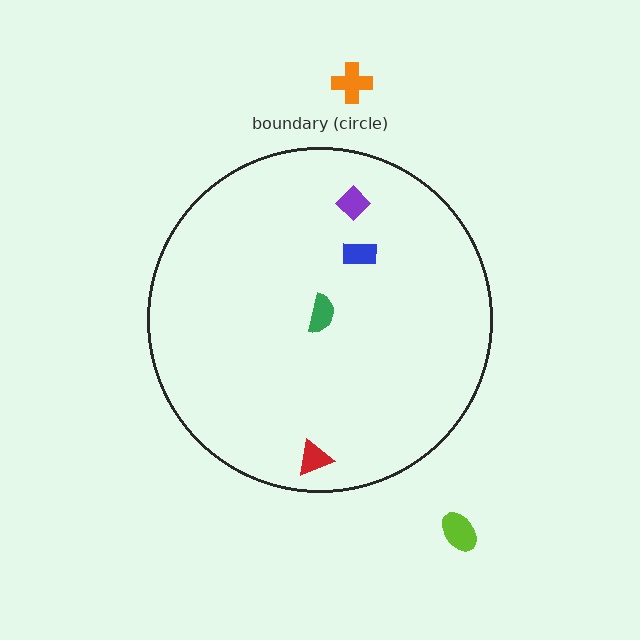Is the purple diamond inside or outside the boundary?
Inside.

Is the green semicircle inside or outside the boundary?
Inside.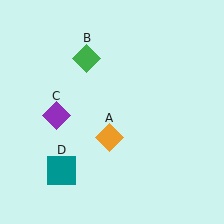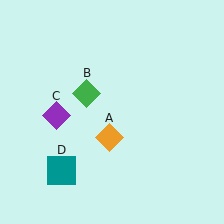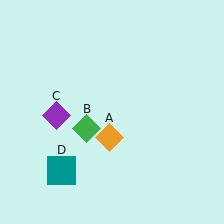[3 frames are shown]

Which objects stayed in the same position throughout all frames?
Orange diamond (object A) and purple diamond (object C) and teal square (object D) remained stationary.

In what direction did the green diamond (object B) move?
The green diamond (object B) moved down.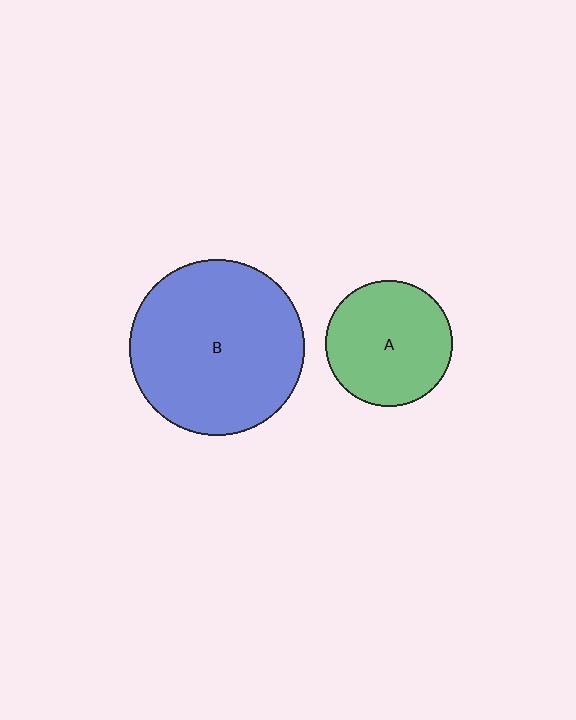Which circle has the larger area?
Circle B (blue).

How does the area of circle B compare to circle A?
Approximately 1.9 times.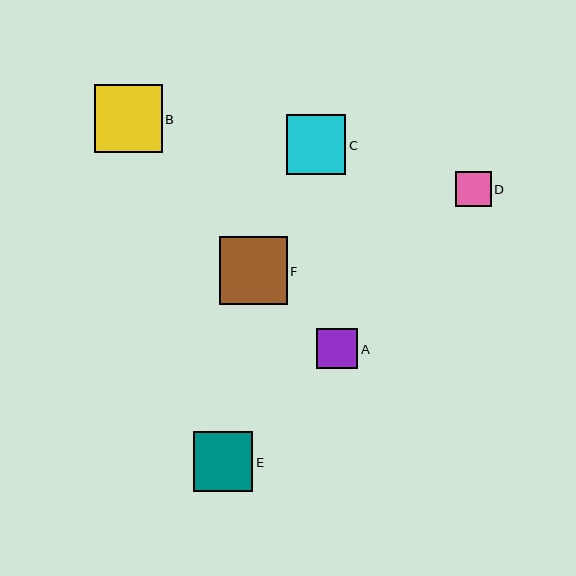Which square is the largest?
Square B is the largest with a size of approximately 68 pixels.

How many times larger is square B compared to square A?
Square B is approximately 1.7 times the size of square A.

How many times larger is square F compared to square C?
Square F is approximately 1.1 times the size of square C.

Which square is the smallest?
Square D is the smallest with a size of approximately 35 pixels.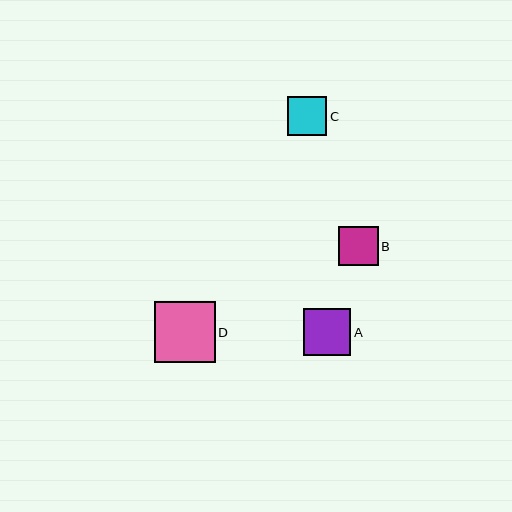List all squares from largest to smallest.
From largest to smallest: D, A, B, C.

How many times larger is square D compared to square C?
Square D is approximately 1.5 times the size of square C.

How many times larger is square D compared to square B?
Square D is approximately 1.5 times the size of square B.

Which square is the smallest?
Square C is the smallest with a size of approximately 39 pixels.